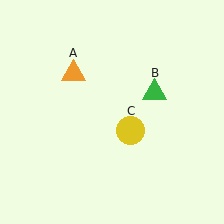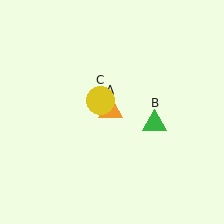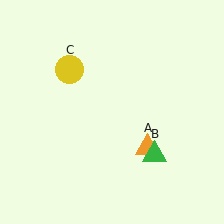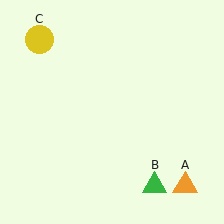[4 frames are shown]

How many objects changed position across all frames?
3 objects changed position: orange triangle (object A), green triangle (object B), yellow circle (object C).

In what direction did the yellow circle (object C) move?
The yellow circle (object C) moved up and to the left.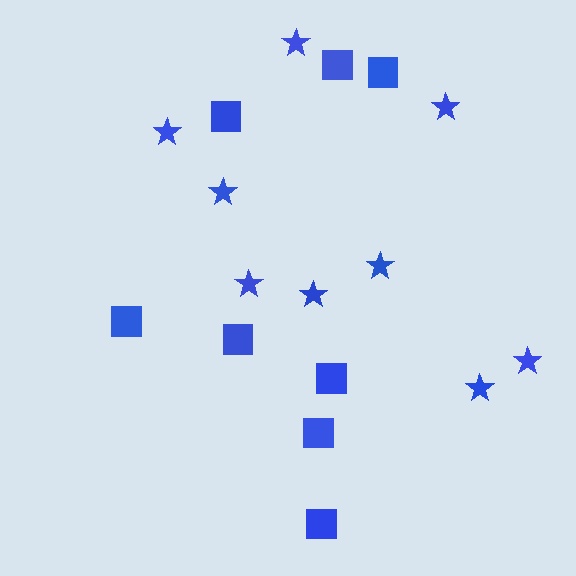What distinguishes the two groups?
There are 2 groups: one group of stars (9) and one group of squares (8).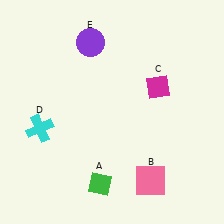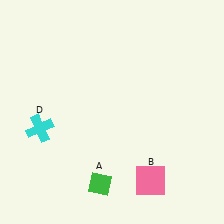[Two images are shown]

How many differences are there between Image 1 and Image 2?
There are 2 differences between the two images.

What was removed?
The magenta diamond (C), the purple circle (E) were removed in Image 2.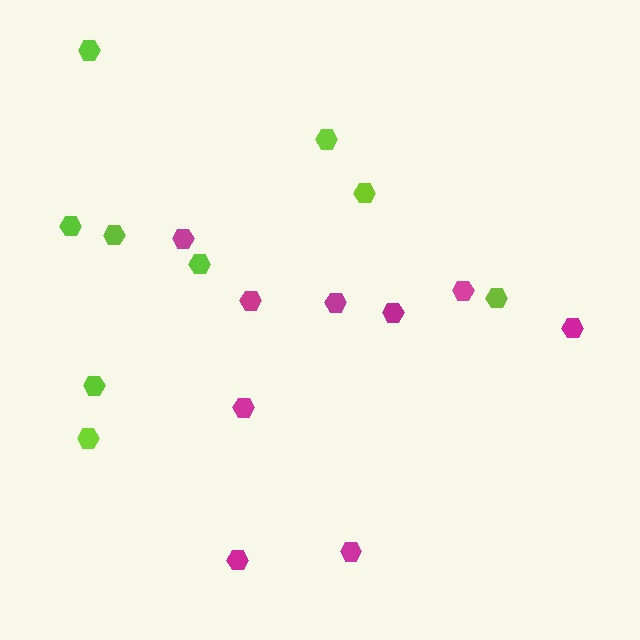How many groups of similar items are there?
There are 2 groups: one group of magenta hexagons (9) and one group of lime hexagons (9).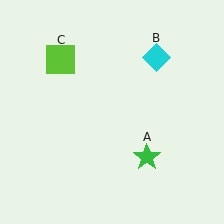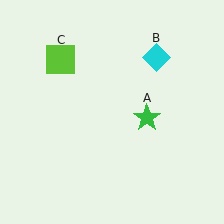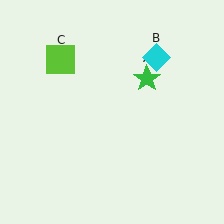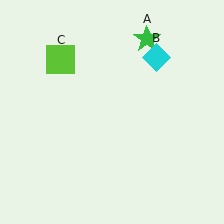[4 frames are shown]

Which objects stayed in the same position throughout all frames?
Cyan diamond (object B) and lime square (object C) remained stationary.